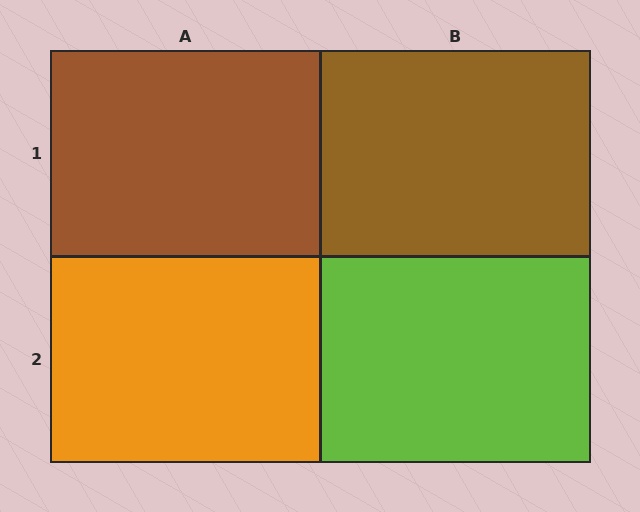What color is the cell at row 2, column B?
Lime.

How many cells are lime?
1 cell is lime.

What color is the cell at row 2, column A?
Orange.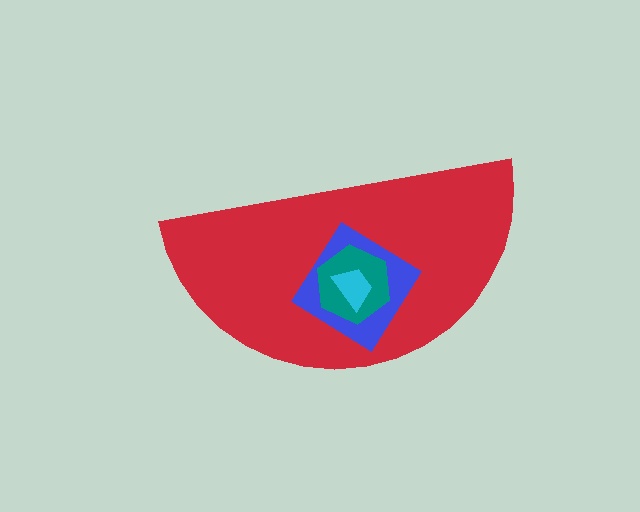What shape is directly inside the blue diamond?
The teal hexagon.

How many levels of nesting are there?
4.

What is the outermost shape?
The red semicircle.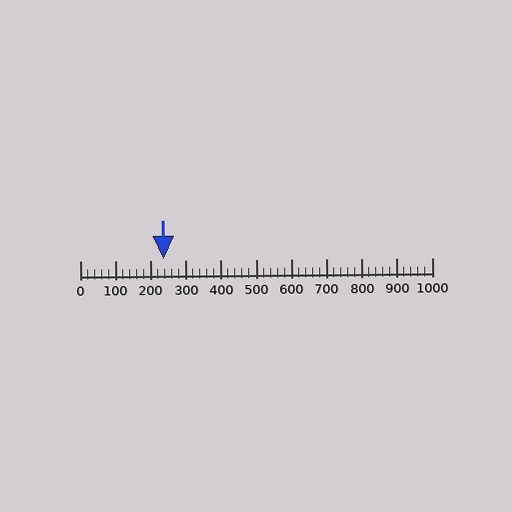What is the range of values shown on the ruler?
The ruler shows values from 0 to 1000.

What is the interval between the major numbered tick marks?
The major tick marks are spaced 100 units apart.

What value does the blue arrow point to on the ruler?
The blue arrow points to approximately 238.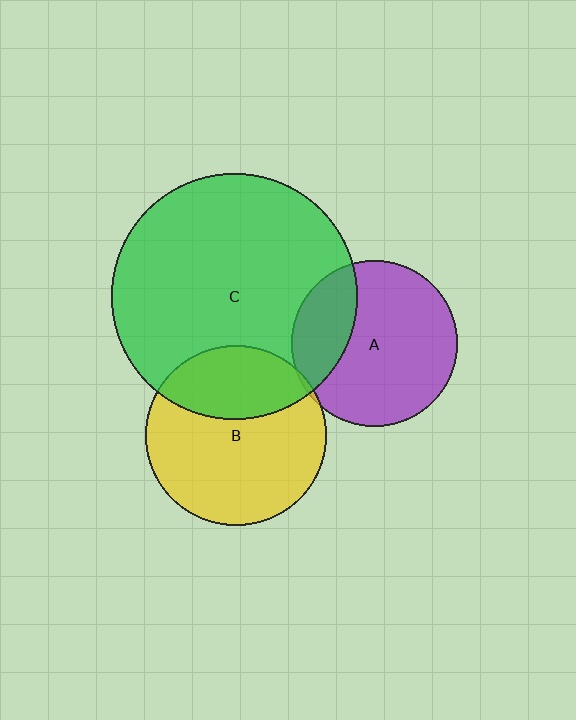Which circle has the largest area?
Circle C (green).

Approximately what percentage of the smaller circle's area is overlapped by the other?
Approximately 25%.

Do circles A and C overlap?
Yes.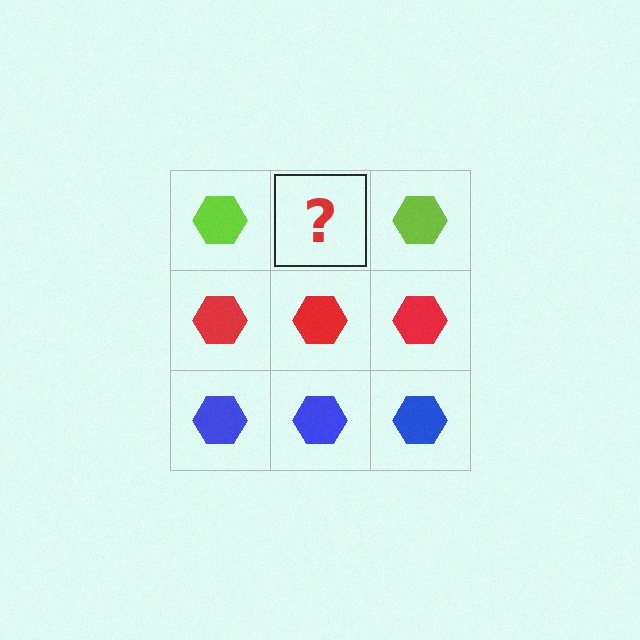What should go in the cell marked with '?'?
The missing cell should contain a lime hexagon.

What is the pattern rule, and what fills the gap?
The rule is that each row has a consistent color. The gap should be filled with a lime hexagon.